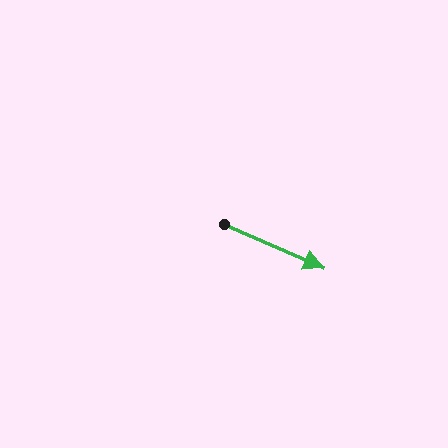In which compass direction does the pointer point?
Southeast.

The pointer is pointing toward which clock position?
Roughly 4 o'clock.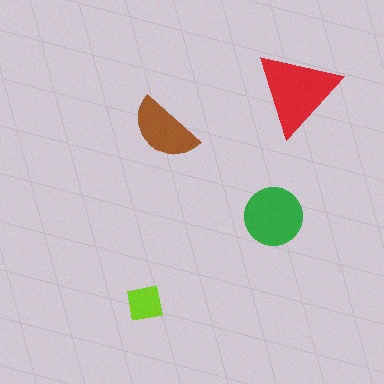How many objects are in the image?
There are 4 objects in the image.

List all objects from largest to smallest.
The red triangle, the green circle, the brown semicircle, the lime square.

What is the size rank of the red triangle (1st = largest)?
1st.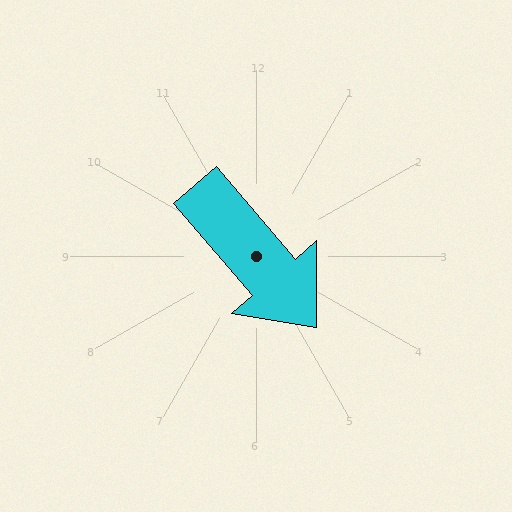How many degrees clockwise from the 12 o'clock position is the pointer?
Approximately 139 degrees.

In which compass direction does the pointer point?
Southeast.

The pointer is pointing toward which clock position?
Roughly 5 o'clock.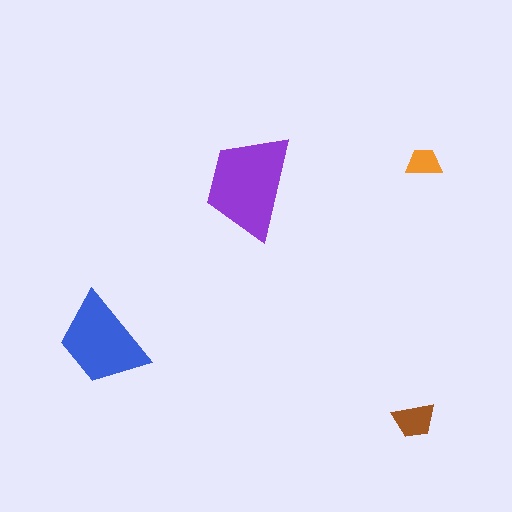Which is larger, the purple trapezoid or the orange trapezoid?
The purple one.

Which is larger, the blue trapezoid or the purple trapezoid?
The purple one.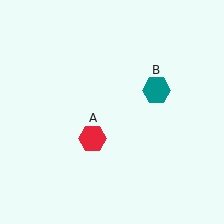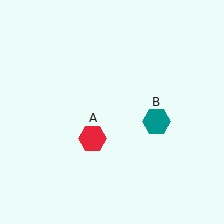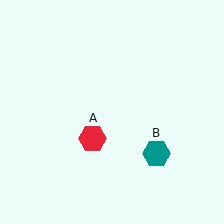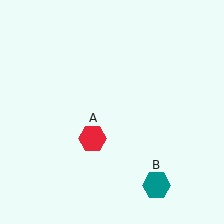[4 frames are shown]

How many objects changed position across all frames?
1 object changed position: teal hexagon (object B).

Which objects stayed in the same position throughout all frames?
Red hexagon (object A) remained stationary.